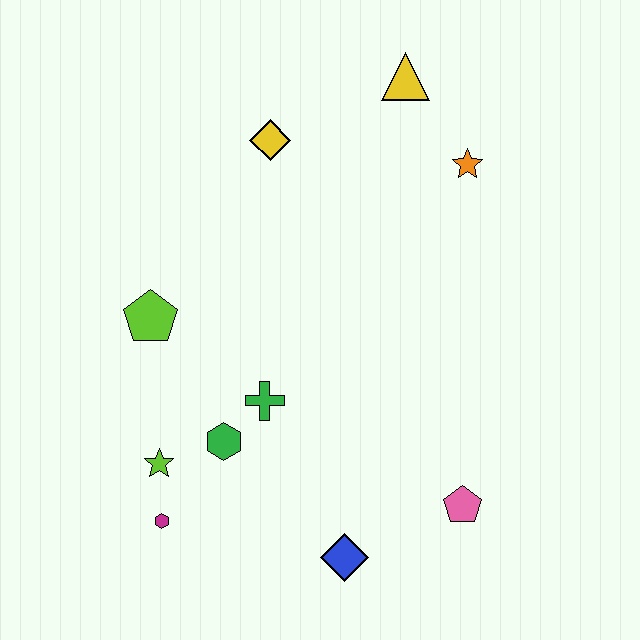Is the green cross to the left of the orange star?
Yes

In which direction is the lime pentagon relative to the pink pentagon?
The lime pentagon is to the left of the pink pentagon.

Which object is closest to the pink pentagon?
The blue diamond is closest to the pink pentagon.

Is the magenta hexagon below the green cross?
Yes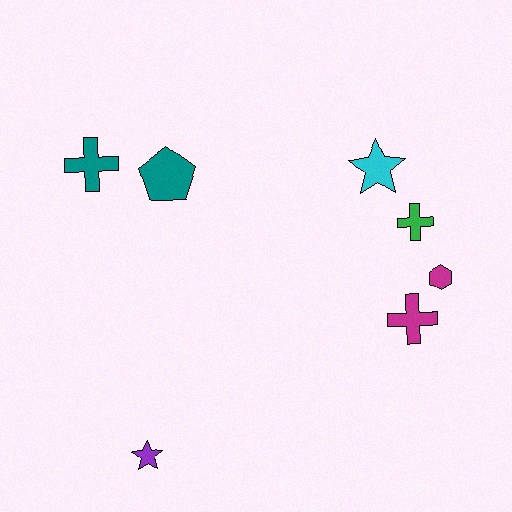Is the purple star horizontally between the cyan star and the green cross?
No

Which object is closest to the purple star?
The teal pentagon is closest to the purple star.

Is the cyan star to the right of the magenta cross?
No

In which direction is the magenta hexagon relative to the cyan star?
The magenta hexagon is below the cyan star.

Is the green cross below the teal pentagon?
Yes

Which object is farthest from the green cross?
The purple star is farthest from the green cross.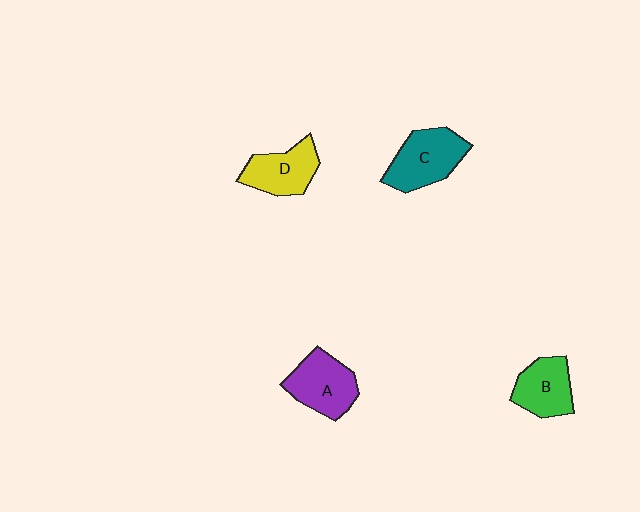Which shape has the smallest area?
Shape B (green).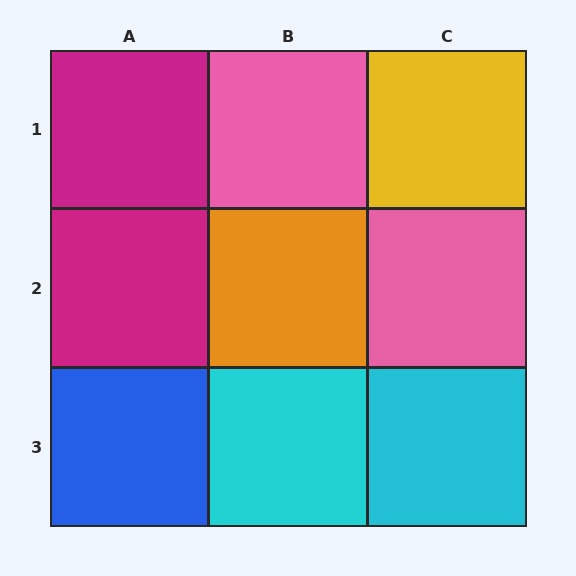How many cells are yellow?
1 cell is yellow.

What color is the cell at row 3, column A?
Blue.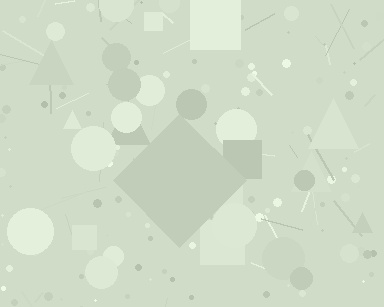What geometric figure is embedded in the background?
A diamond is embedded in the background.